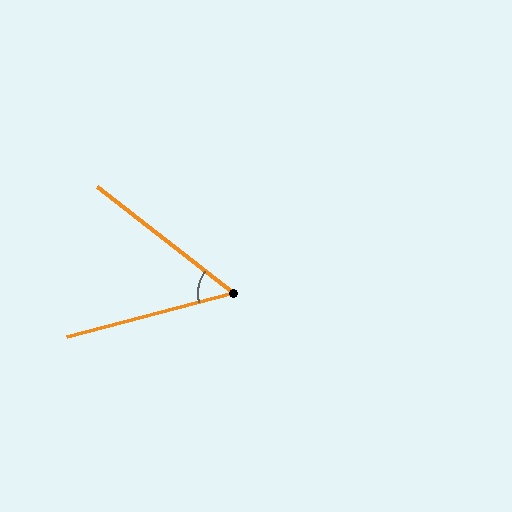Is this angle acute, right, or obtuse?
It is acute.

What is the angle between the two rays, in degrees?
Approximately 53 degrees.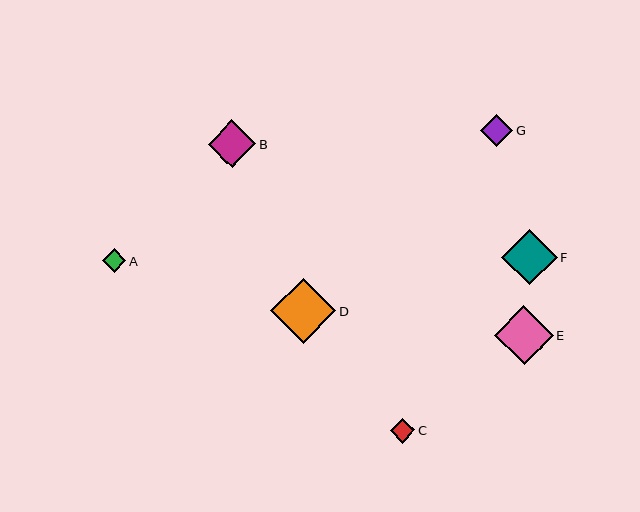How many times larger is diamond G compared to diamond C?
Diamond G is approximately 1.3 times the size of diamond C.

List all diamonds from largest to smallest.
From largest to smallest: D, E, F, B, G, C, A.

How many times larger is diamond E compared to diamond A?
Diamond E is approximately 2.5 times the size of diamond A.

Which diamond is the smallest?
Diamond A is the smallest with a size of approximately 23 pixels.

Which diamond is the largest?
Diamond D is the largest with a size of approximately 65 pixels.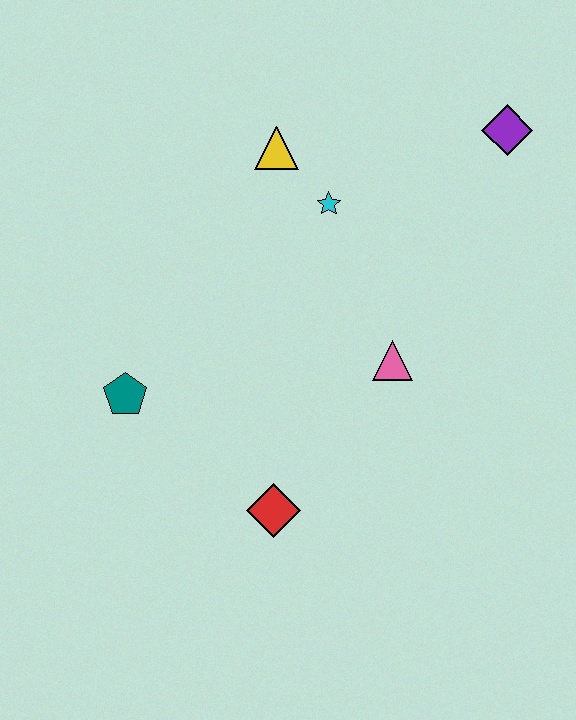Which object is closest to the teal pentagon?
The red diamond is closest to the teal pentagon.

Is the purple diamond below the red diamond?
No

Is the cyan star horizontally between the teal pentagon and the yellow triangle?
No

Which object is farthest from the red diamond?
The purple diamond is farthest from the red diamond.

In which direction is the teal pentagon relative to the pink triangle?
The teal pentagon is to the left of the pink triangle.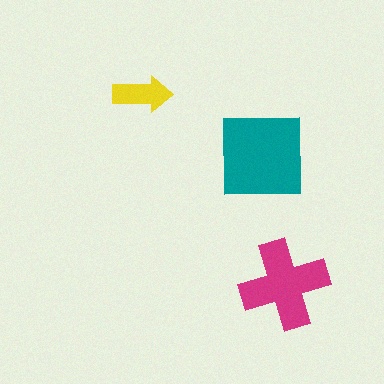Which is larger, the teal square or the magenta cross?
The teal square.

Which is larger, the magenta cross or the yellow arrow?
The magenta cross.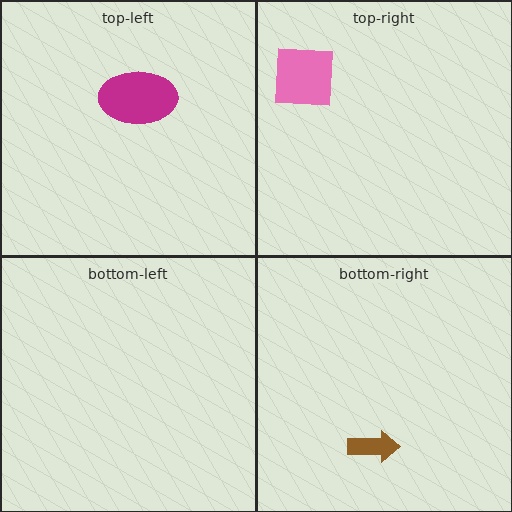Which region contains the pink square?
The top-right region.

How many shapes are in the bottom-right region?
1.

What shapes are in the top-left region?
The magenta ellipse.